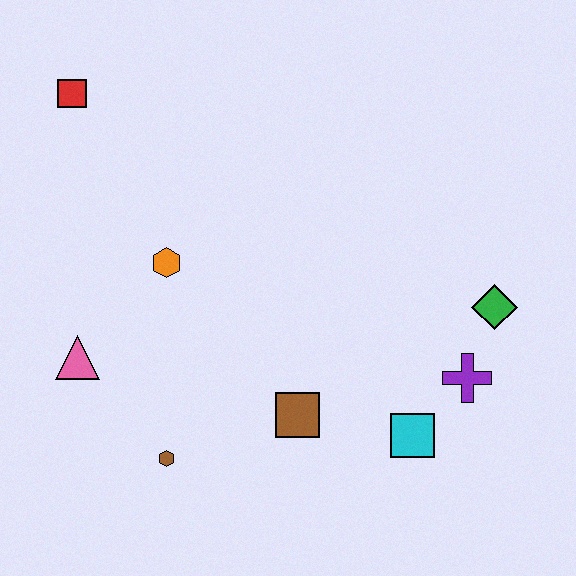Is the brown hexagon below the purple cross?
Yes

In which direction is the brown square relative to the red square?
The brown square is below the red square.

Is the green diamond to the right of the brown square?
Yes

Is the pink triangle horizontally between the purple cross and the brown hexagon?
No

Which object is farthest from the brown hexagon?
The red square is farthest from the brown hexagon.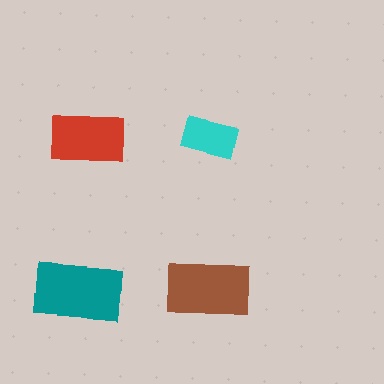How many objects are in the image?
There are 4 objects in the image.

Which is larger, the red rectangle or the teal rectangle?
The teal one.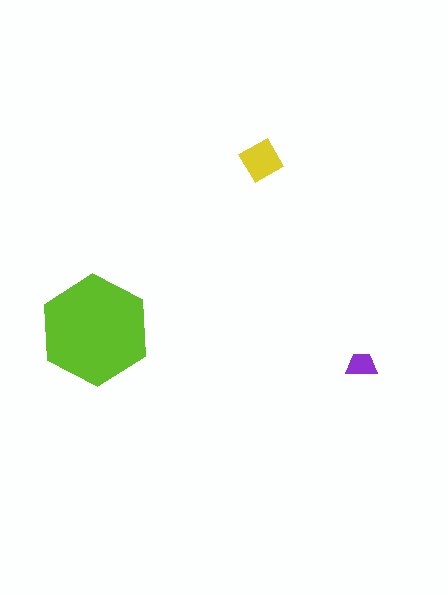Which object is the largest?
The lime hexagon.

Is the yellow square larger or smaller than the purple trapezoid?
Larger.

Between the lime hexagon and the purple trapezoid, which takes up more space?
The lime hexagon.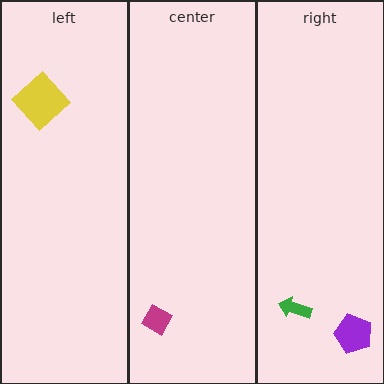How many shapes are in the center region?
1.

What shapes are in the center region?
The magenta diamond.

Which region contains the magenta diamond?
The center region.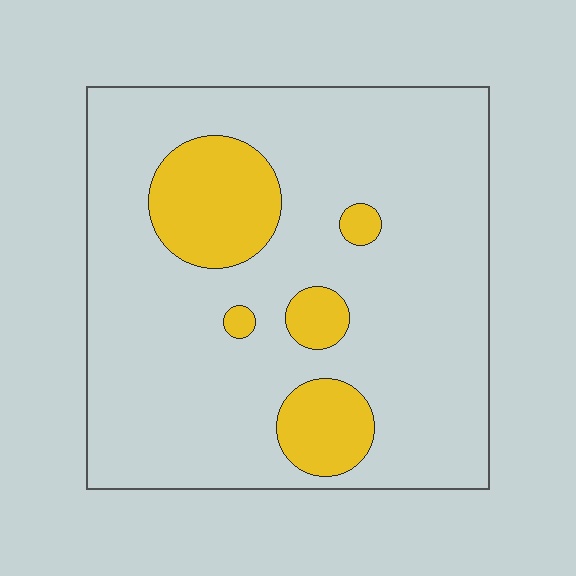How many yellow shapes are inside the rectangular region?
5.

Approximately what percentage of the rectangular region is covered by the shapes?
Approximately 15%.